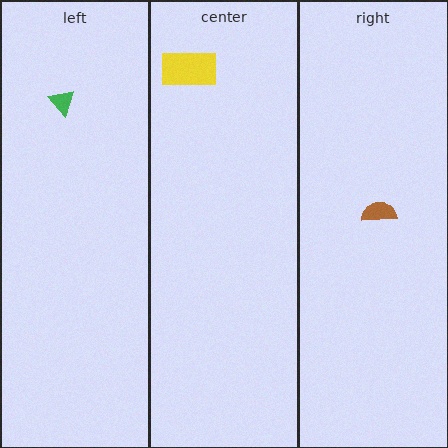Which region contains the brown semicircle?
The right region.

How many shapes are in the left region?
1.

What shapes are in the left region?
The green triangle.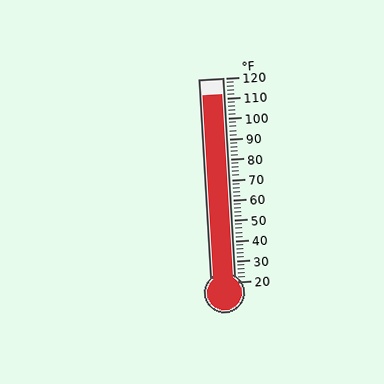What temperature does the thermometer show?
The thermometer shows approximately 112°F.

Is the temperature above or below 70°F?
The temperature is above 70°F.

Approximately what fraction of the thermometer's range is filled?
The thermometer is filled to approximately 90% of its range.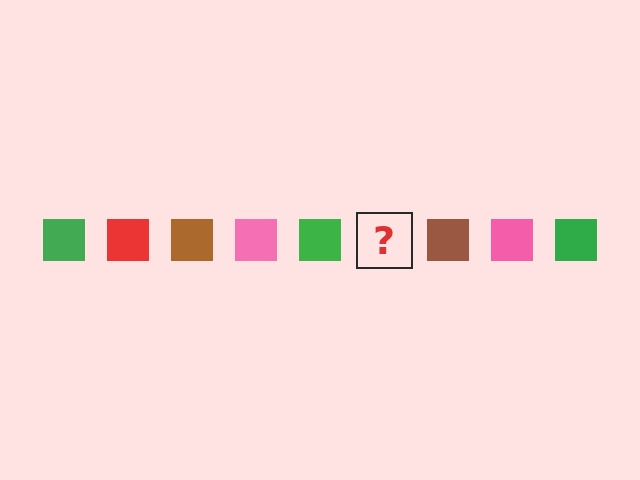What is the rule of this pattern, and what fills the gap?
The rule is that the pattern cycles through green, red, brown, pink squares. The gap should be filled with a red square.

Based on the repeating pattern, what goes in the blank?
The blank should be a red square.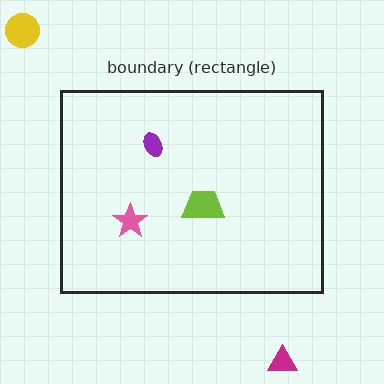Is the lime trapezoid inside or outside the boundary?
Inside.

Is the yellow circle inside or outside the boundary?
Outside.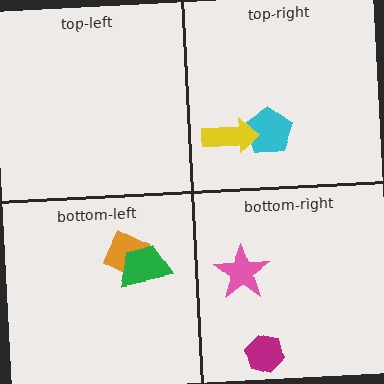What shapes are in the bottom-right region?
The magenta hexagon, the pink star.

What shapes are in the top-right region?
The cyan pentagon, the yellow arrow.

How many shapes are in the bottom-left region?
2.